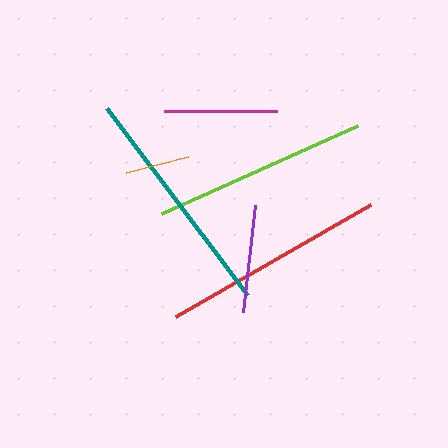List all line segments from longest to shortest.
From longest to shortest: teal, red, lime, magenta, purple, orange.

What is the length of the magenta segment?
The magenta segment is approximately 114 pixels long.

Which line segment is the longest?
The teal line is the longest at approximately 234 pixels.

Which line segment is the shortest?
The orange line is the shortest at approximately 64 pixels.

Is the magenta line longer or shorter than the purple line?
The magenta line is longer than the purple line.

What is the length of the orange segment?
The orange segment is approximately 64 pixels long.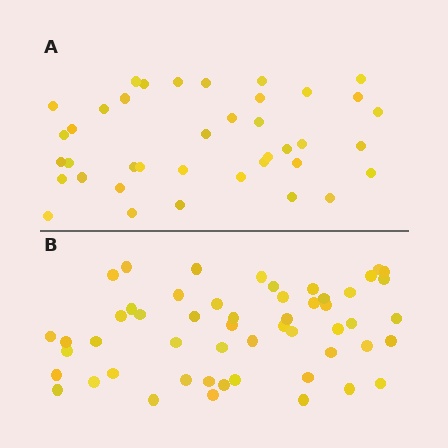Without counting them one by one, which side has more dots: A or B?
Region B (the bottom region) has more dots.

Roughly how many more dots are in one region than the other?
Region B has approximately 15 more dots than region A.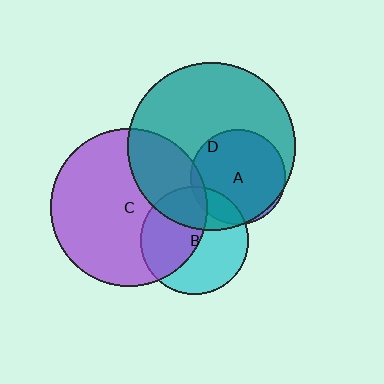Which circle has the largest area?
Circle D (teal).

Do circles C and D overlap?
Yes.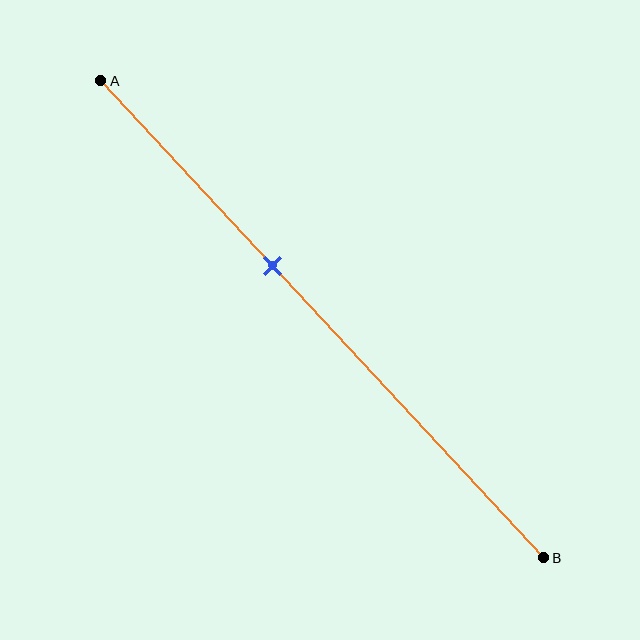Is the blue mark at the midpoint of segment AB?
No, the mark is at about 40% from A, not at the 50% midpoint.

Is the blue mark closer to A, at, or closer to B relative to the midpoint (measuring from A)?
The blue mark is closer to point A than the midpoint of segment AB.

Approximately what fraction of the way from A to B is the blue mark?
The blue mark is approximately 40% of the way from A to B.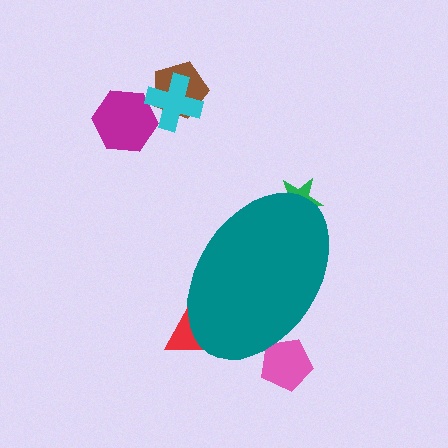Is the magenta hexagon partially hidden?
No, the magenta hexagon is fully visible.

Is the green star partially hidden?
Yes, the green star is partially hidden behind the teal ellipse.